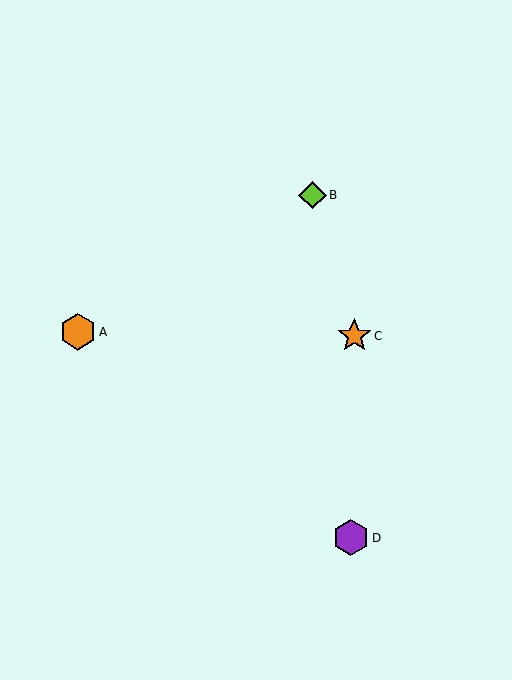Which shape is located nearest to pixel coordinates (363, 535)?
The purple hexagon (labeled D) at (351, 538) is nearest to that location.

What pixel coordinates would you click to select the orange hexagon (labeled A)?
Click at (78, 332) to select the orange hexagon A.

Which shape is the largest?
The orange hexagon (labeled A) is the largest.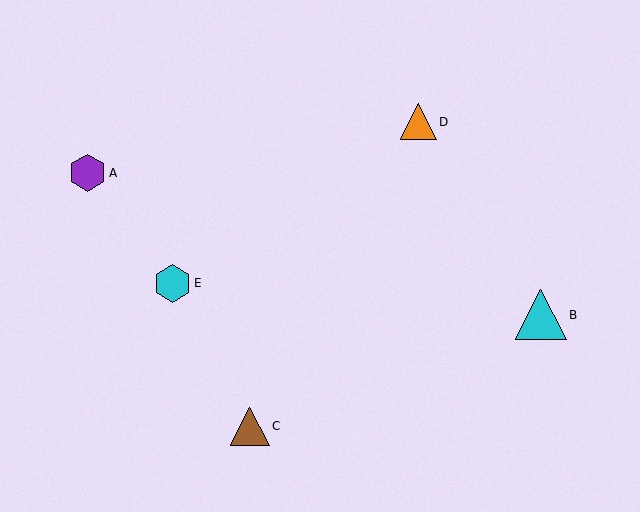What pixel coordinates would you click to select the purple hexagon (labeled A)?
Click at (88, 173) to select the purple hexagon A.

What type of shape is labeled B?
Shape B is a cyan triangle.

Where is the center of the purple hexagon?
The center of the purple hexagon is at (88, 173).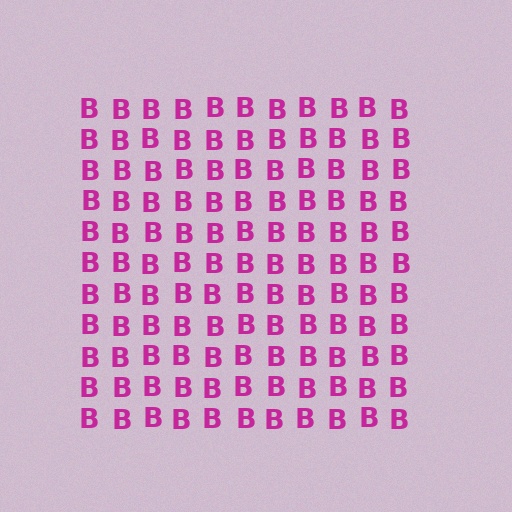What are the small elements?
The small elements are letter B's.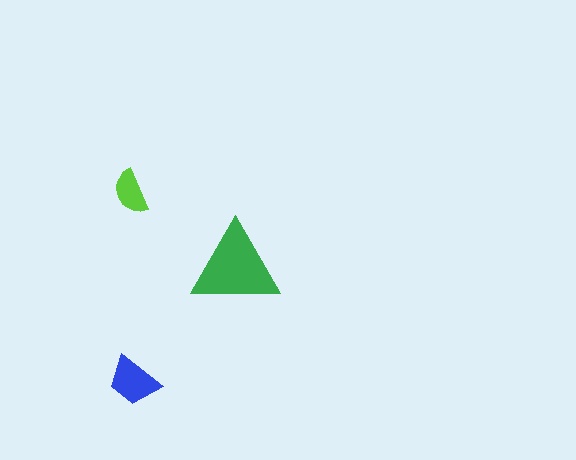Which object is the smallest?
The lime semicircle.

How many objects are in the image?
There are 3 objects in the image.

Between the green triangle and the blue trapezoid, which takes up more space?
The green triangle.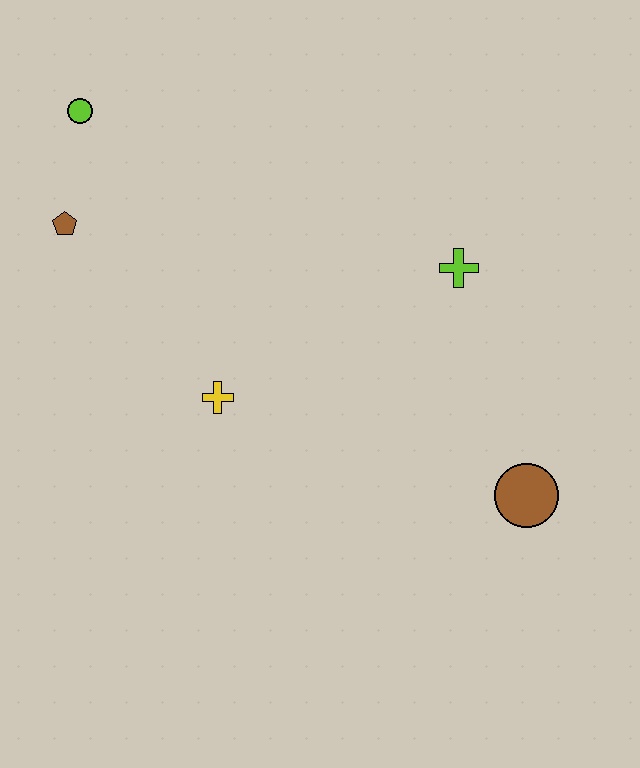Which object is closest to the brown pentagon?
The lime circle is closest to the brown pentagon.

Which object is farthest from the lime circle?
The brown circle is farthest from the lime circle.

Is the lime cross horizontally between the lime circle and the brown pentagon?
No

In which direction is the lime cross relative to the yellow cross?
The lime cross is to the right of the yellow cross.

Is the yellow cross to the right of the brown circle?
No